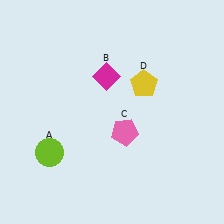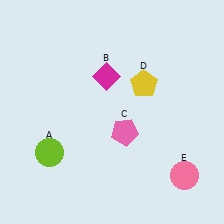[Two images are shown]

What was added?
A pink circle (E) was added in Image 2.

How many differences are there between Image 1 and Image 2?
There is 1 difference between the two images.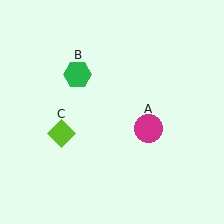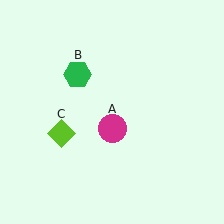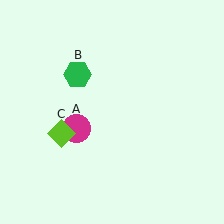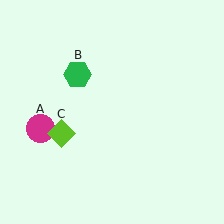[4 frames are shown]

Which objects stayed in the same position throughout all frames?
Green hexagon (object B) and lime diamond (object C) remained stationary.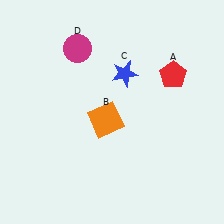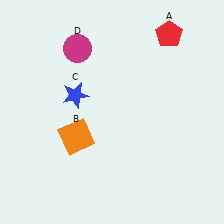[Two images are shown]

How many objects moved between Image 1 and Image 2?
3 objects moved between the two images.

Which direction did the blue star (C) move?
The blue star (C) moved left.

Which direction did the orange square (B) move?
The orange square (B) moved left.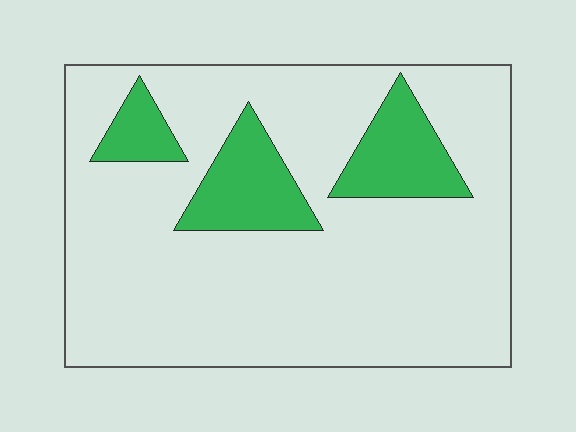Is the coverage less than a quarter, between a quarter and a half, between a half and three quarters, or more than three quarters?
Less than a quarter.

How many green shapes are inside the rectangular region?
3.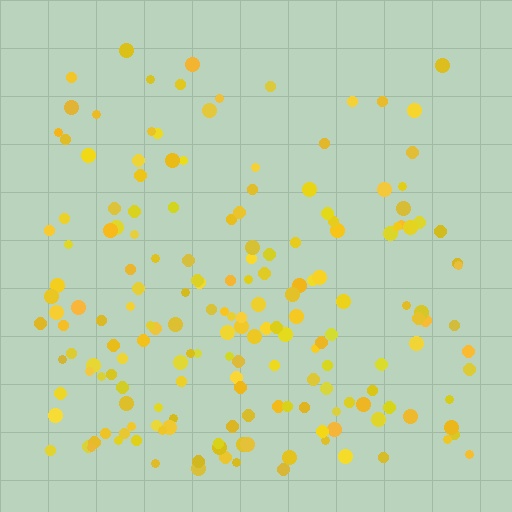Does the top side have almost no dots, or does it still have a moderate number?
Still a moderate number, just noticeably fewer than the bottom.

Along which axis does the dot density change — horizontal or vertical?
Vertical.